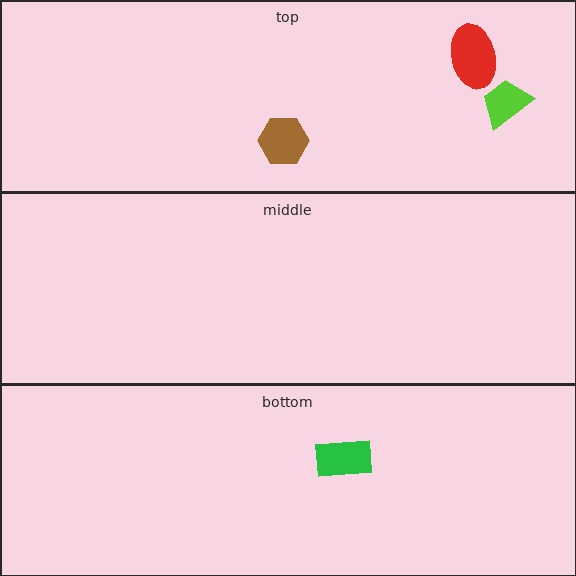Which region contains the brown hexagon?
The top region.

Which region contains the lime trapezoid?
The top region.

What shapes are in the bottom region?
The green rectangle.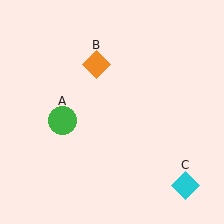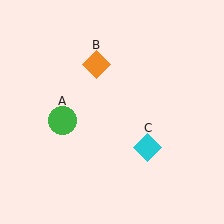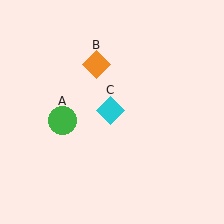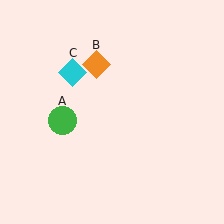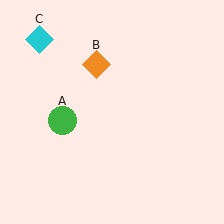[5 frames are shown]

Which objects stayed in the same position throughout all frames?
Green circle (object A) and orange diamond (object B) remained stationary.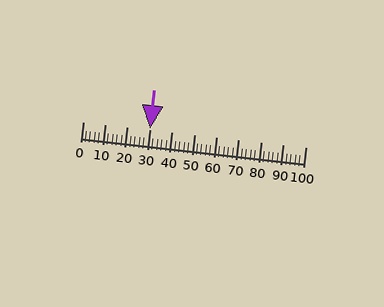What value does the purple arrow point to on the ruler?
The purple arrow points to approximately 30.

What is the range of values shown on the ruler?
The ruler shows values from 0 to 100.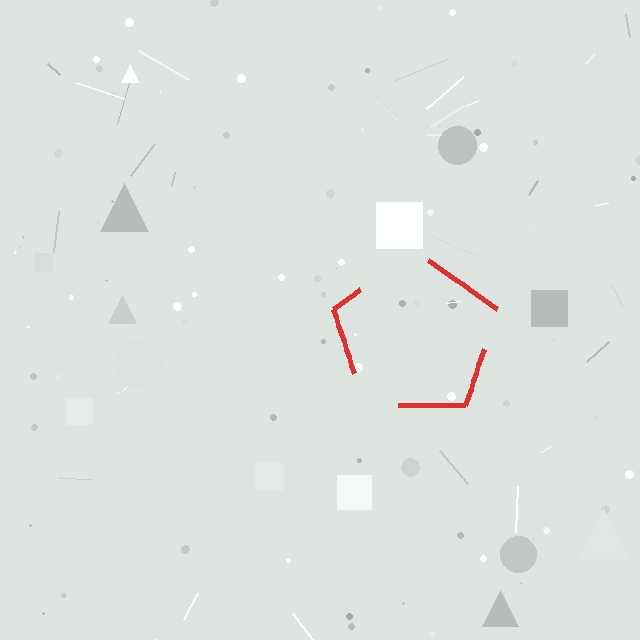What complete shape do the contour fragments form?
The contour fragments form a pentagon.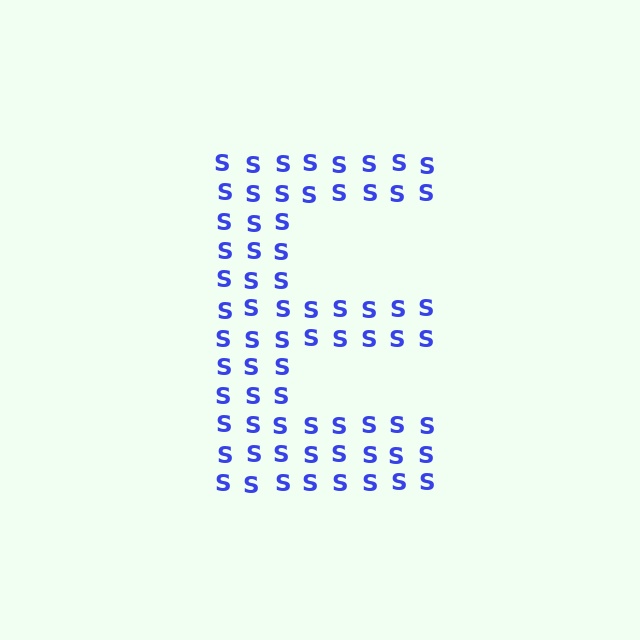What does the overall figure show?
The overall figure shows the letter E.